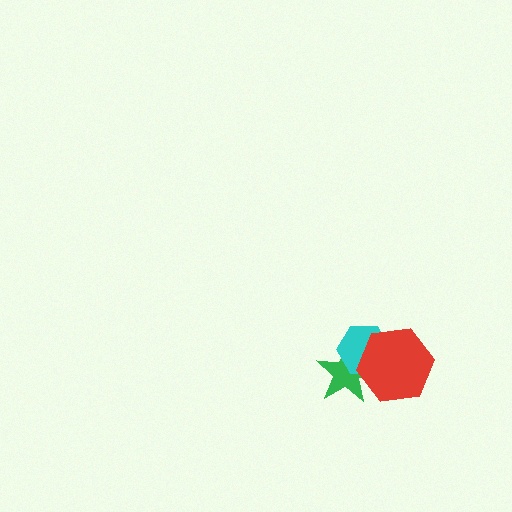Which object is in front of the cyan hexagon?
The red hexagon is in front of the cyan hexagon.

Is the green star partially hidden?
Yes, it is partially covered by another shape.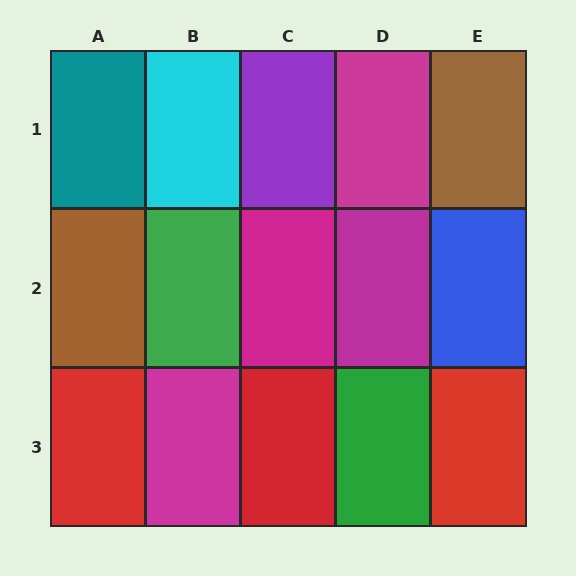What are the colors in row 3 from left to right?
Red, magenta, red, green, red.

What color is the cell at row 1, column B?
Cyan.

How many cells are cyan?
1 cell is cyan.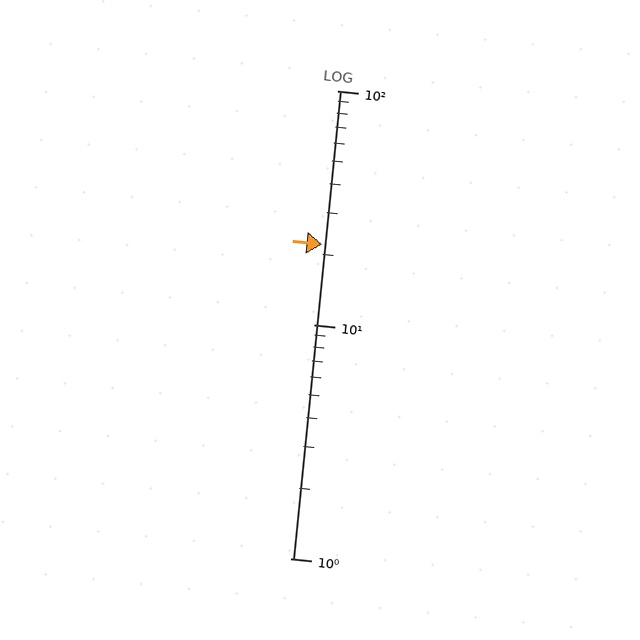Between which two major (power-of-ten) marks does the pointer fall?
The pointer is between 10 and 100.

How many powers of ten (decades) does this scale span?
The scale spans 2 decades, from 1 to 100.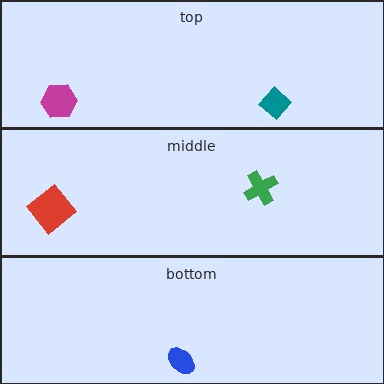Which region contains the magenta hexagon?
The top region.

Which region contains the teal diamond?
The top region.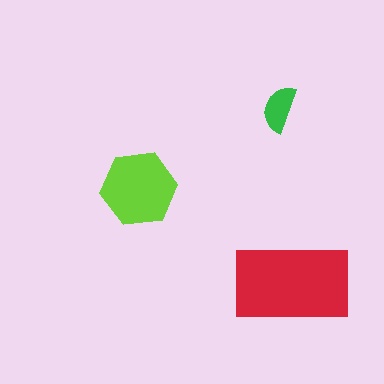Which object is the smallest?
The green semicircle.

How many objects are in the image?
There are 3 objects in the image.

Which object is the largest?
The red rectangle.